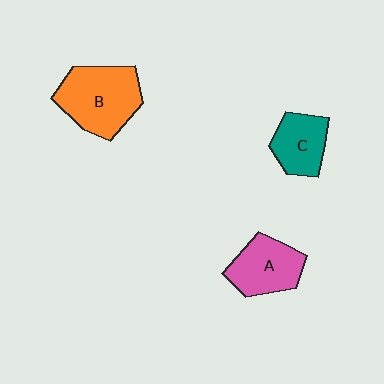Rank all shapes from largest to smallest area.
From largest to smallest: B (orange), A (pink), C (teal).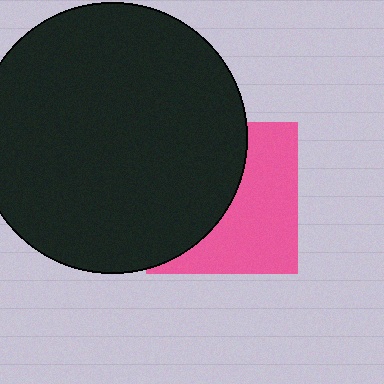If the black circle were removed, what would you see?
You would see the complete pink square.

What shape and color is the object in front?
The object in front is a black circle.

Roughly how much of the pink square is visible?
About half of it is visible (roughly 49%).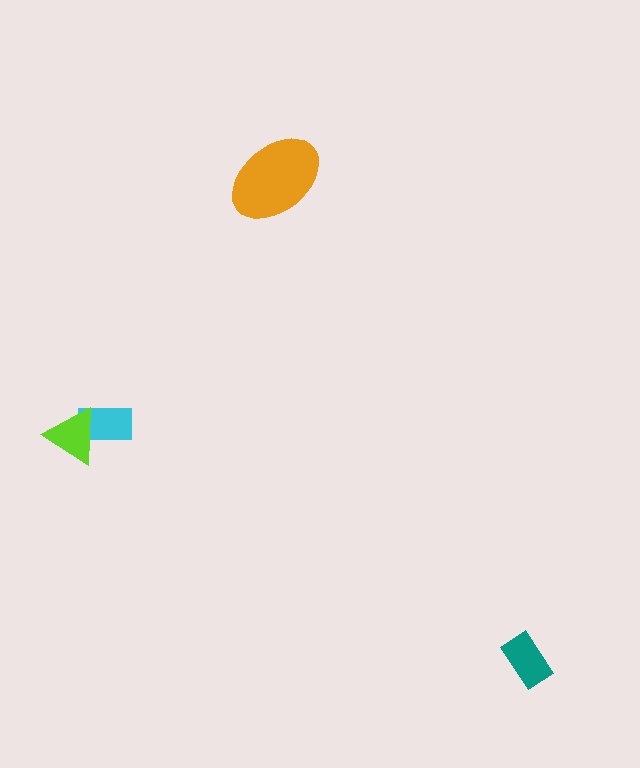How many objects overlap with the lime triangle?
1 object overlaps with the lime triangle.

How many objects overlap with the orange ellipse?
0 objects overlap with the orange ellipse.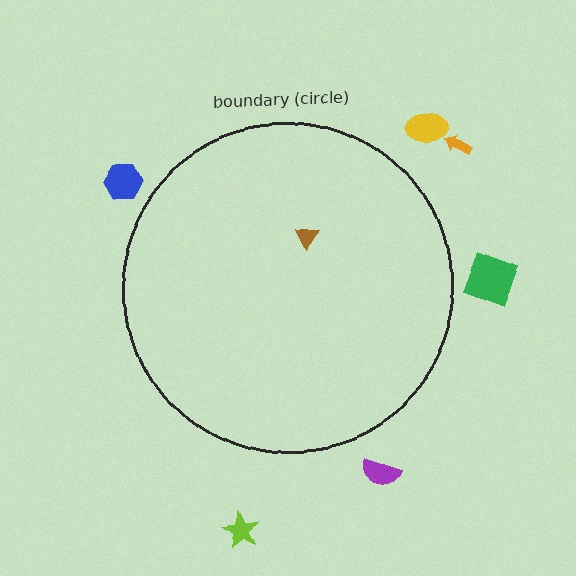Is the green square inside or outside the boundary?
Outside.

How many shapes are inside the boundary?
1 inside, 6 outside.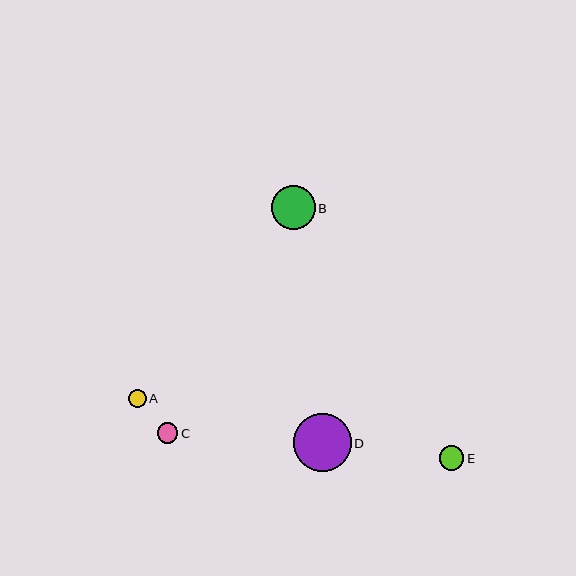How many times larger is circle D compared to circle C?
Circle D is approximately 2.8 times the size of circle C.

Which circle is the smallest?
Circle A is the smallest with a size of approximately 18 pixels.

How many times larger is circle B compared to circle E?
Circle B is approximately 1.8 times the size of circle E.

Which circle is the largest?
Circle D is the largest with a size of approximately 57 pixels.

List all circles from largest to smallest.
From largest to smallest: D, B, E, C, A.